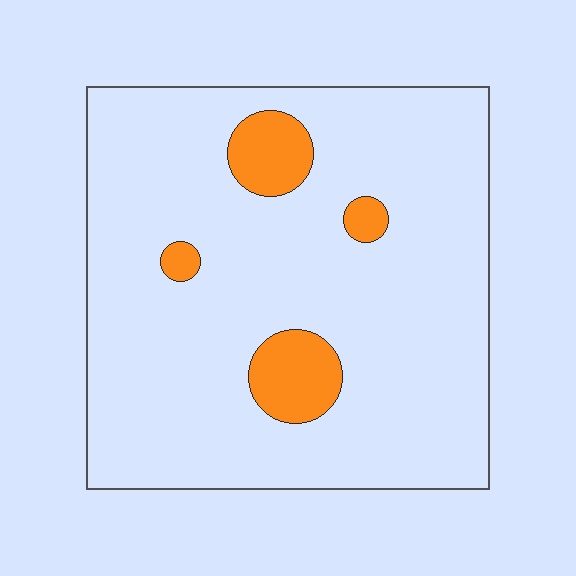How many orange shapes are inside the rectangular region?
4.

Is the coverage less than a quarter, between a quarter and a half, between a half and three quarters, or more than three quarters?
Less than a quarter.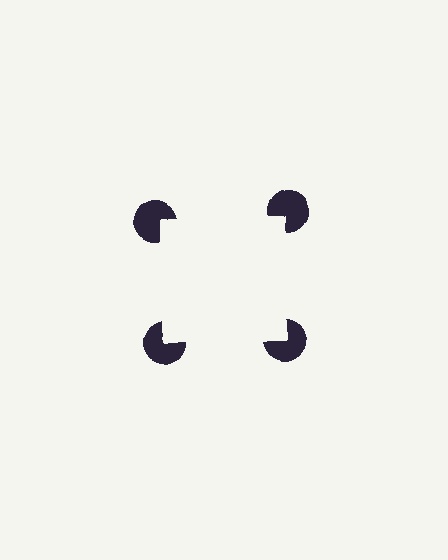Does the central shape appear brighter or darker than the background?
It typically appears slightly brighter than the background, even though no actual brightness change is drawn.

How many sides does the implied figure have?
4 sides.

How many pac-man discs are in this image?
There are 4 — one at each vertex of the illusory square.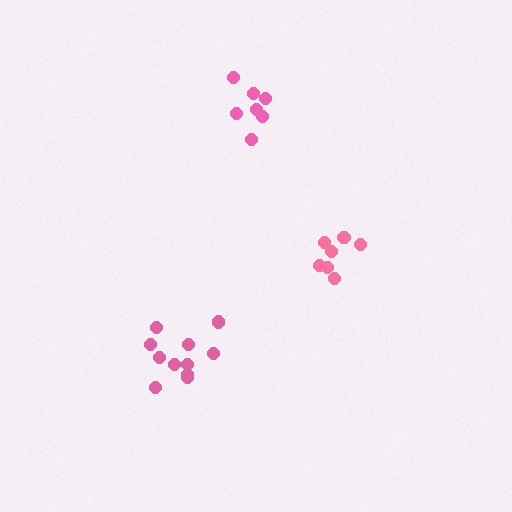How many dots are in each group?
Group 1: 7 dots, Group 2: 7 dots, Group 3: 11 dots (25 total).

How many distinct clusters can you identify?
There are 3 distinct clusters.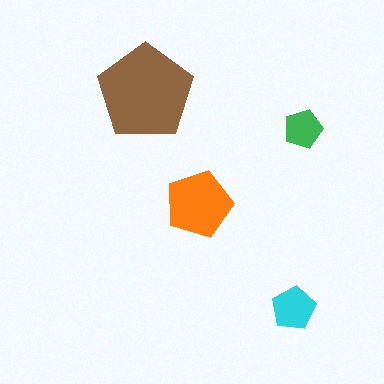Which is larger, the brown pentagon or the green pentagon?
The brown one.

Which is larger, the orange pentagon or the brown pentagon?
The brown one.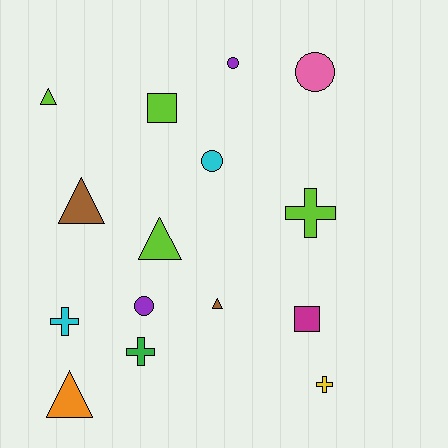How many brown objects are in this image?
There are 2 brown objects.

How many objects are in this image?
There are 15 objects.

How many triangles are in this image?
There are 5 triangles.